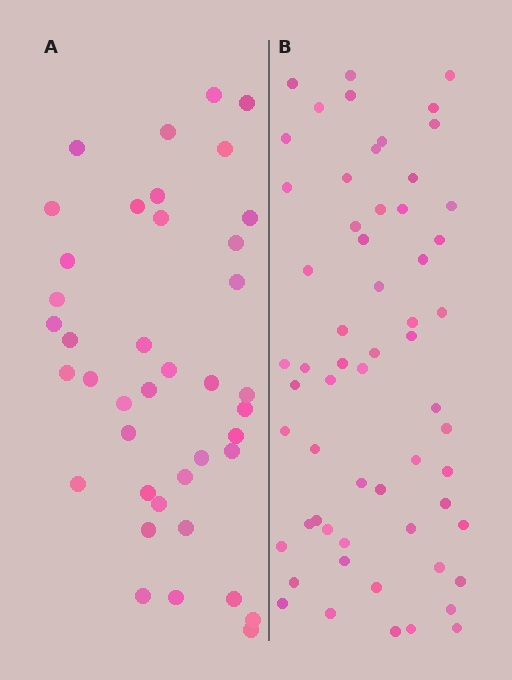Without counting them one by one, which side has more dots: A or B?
Region B (the right region) has more dots.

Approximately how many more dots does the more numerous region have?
Region B has approximately 20 more dots than region A.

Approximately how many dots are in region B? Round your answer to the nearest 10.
About 60 dots.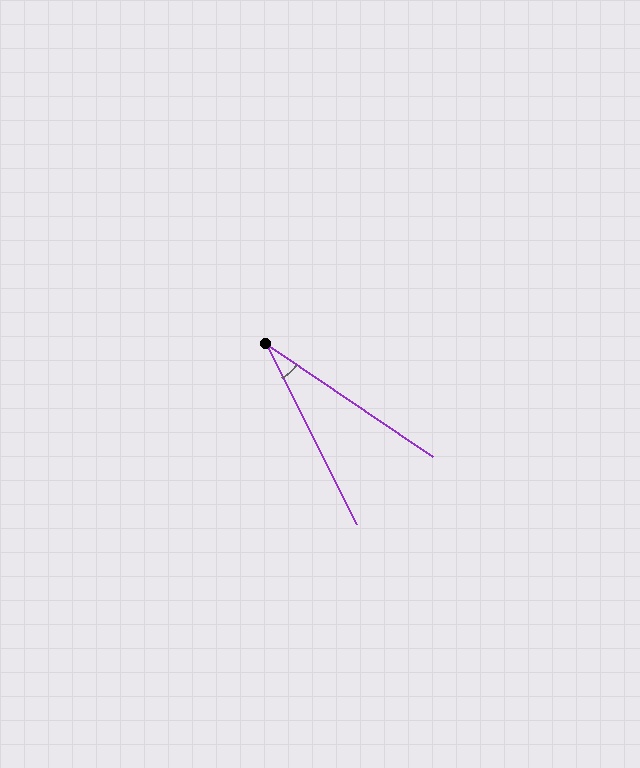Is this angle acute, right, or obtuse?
It is acute.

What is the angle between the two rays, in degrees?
Approximately 29 degrees.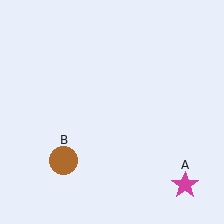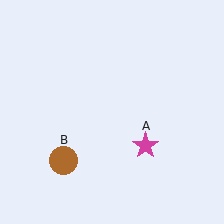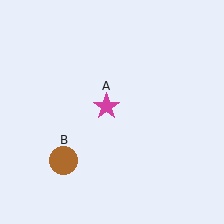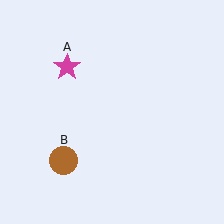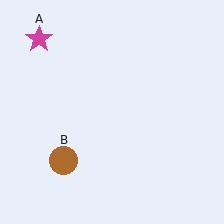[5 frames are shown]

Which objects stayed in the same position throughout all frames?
Brown circle (object B) remained stationary.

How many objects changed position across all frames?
1 object changed position: magenta star (object A).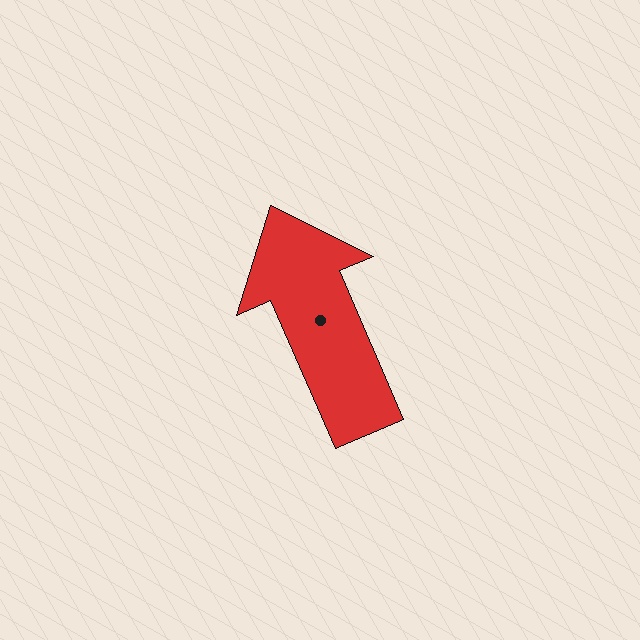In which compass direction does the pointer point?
Northwest.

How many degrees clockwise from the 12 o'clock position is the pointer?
Approximately 337 degrees.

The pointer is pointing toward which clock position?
Roughly 11 o'clock.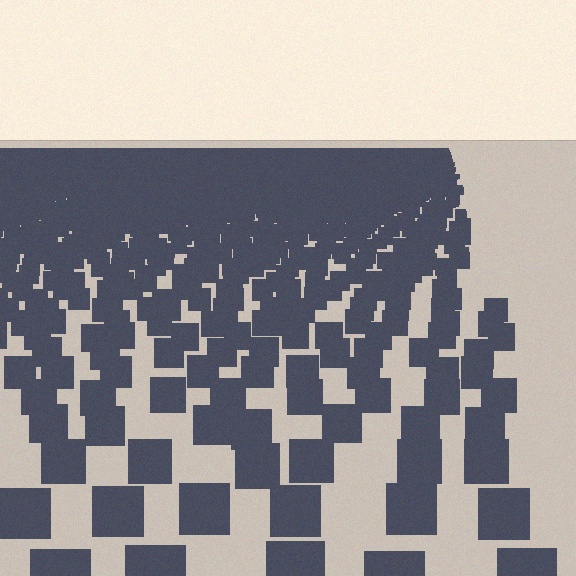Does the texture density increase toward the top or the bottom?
Density increases toward the top.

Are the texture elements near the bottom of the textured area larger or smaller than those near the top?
Larger. Near the bottom, elements are closer to the viewer and appear at a bigger on-screen size.